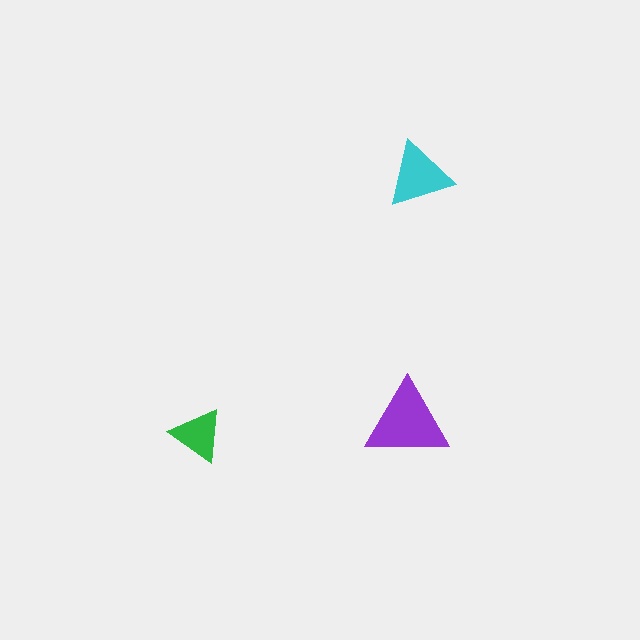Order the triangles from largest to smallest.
the purple one, the cyan one, the green one.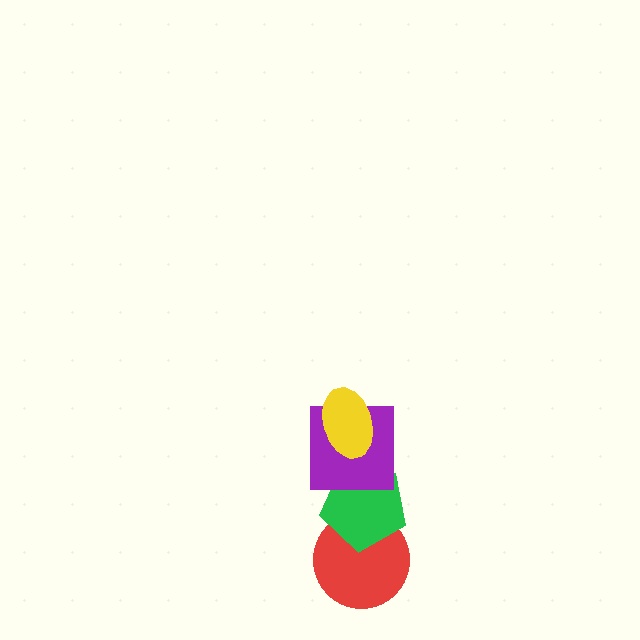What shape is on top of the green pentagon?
The purple square is on top of the green pentagon.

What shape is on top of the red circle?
The green pentagon is on top of the red circle.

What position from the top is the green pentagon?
The green pentagon is 3rd from the top.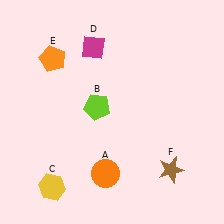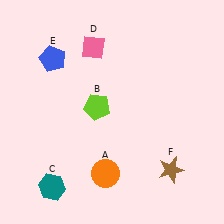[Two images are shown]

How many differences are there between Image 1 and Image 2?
There are 3 differences between the two images.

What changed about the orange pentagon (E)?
In Image 1, E is orange. In Image 2, it changed to blue.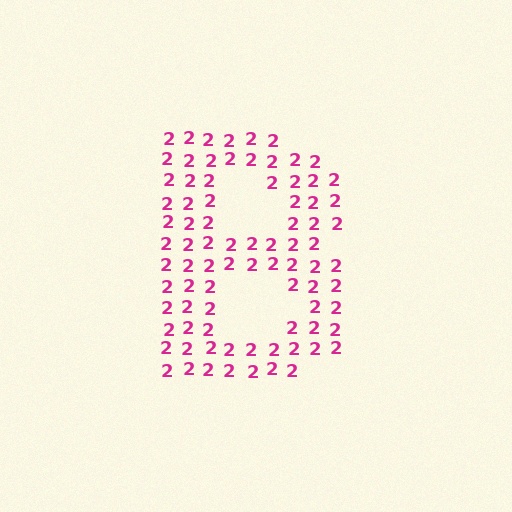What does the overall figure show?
The overall figure shows the letter B.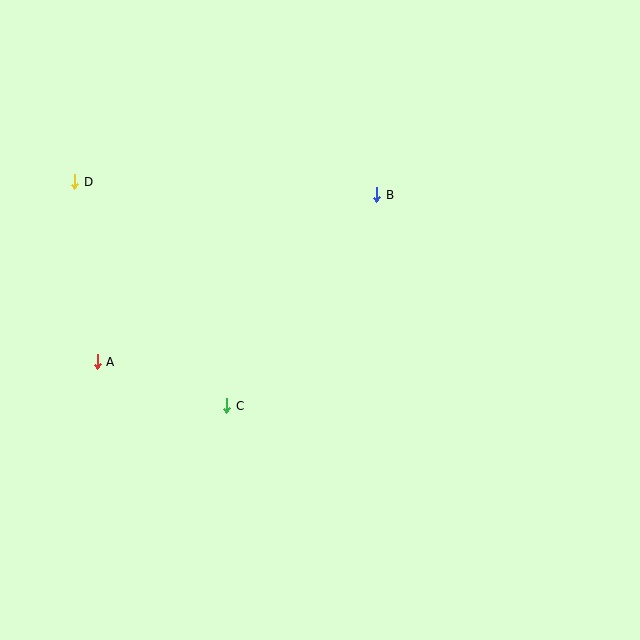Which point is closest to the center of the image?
Point C at (227, 406) is closest to the center.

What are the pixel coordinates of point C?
Point C is at (227, 406).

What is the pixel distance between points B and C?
The distance between B and C is 259 pixels.